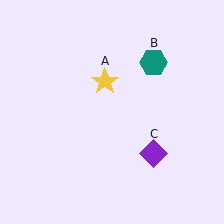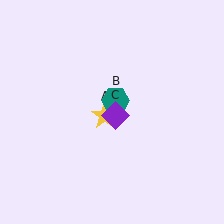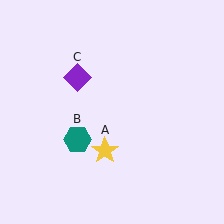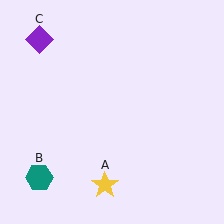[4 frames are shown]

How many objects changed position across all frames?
3 objects changed position: yellow star (object A), teal hexagon (object B), purple diamond (object C).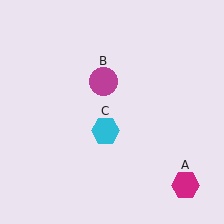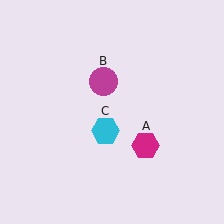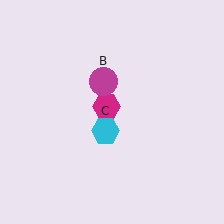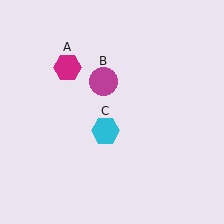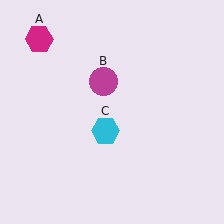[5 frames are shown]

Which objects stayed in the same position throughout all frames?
Magenta circle (object B) and cyan hexagon (object C) remained stationary.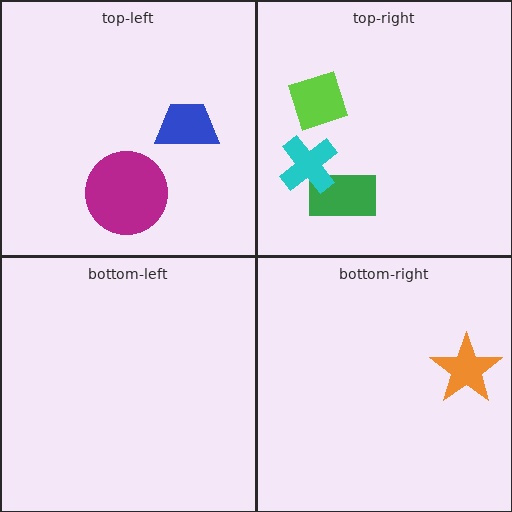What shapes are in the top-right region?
The green rectangle, the lime diamond, the cyan cross.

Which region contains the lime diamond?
The top-right region.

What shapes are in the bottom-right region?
The orange star.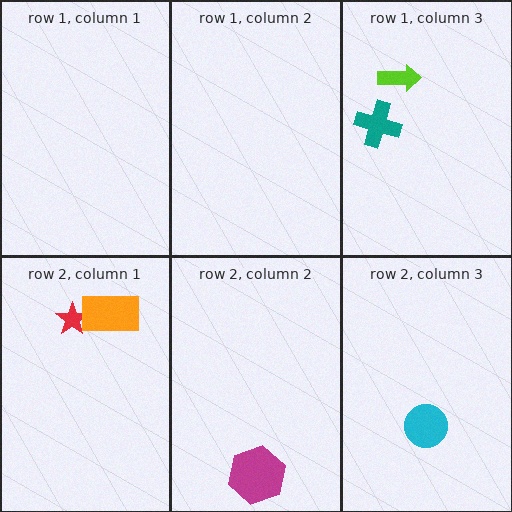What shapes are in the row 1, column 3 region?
The teal cross, the lime arrow.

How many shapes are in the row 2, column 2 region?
1.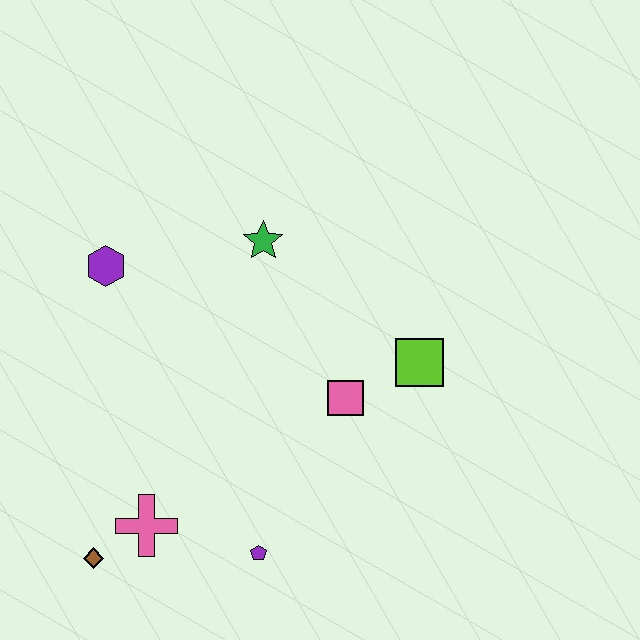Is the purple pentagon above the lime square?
No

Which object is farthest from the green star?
The brown diamond is farthest from the green star.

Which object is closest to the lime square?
The pink square is closest to the lime square.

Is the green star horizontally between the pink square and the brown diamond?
Yes